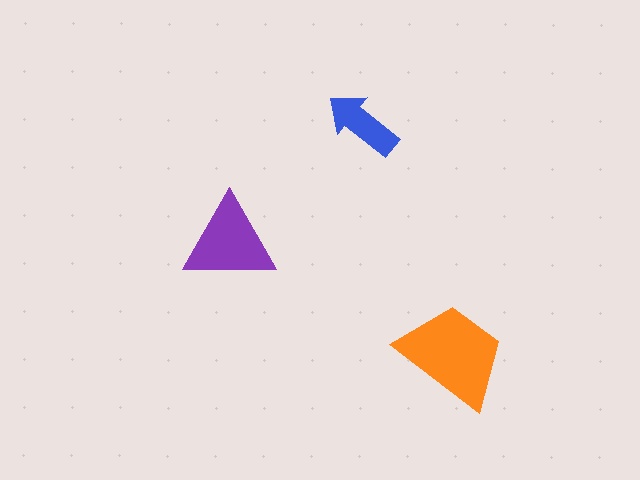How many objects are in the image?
There are 3 objects in the image.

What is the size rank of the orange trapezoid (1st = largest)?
1st.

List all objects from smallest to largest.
The blue arrow, the purple triangle, the orange trapezoid.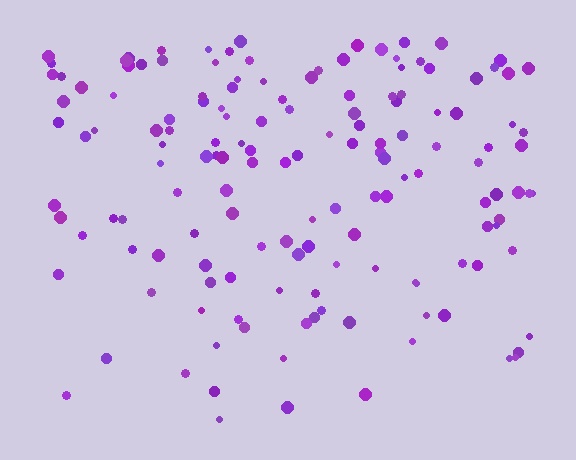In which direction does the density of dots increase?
From bottom to top, with the top side densest.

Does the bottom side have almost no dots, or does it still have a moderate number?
Still a moderate number, just noticeably fewer than the top.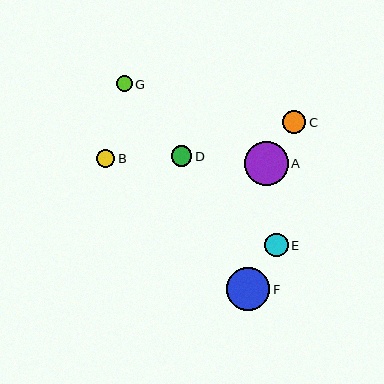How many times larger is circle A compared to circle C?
Circle A is approximately 1.9 times the size of circle C.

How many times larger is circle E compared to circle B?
Circle E is approximately 1.3 times the size of circle B.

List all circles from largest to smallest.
From largest to smallest: A, F, E, C, D, B, G.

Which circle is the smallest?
Circle G is the smallest with a size of approximately 16 pixels.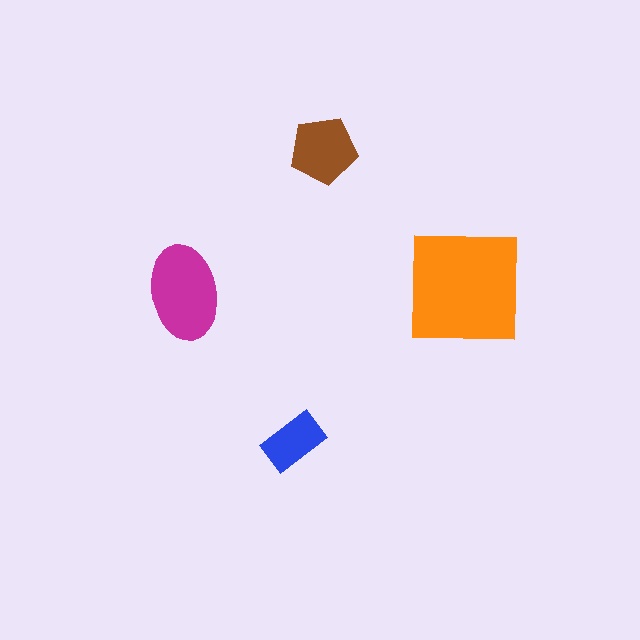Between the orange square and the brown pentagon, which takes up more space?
The orange square.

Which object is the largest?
The orange square.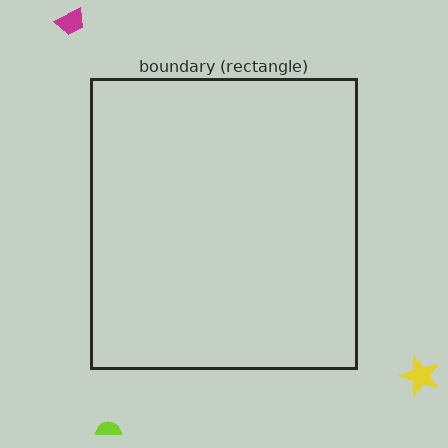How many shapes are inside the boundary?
0 inside, 3 outside.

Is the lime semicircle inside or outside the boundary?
Outside.